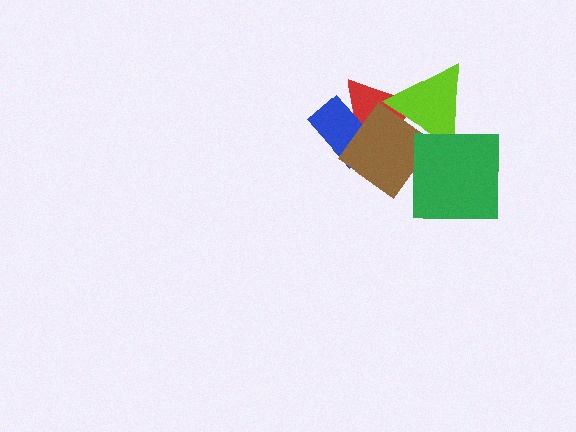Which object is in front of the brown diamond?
The green square is in front of the brown diamond.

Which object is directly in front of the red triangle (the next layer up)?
The lime triangle is directly in front of the red triangle.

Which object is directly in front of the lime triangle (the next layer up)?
The brown diamond is directly in front of the lime triangle.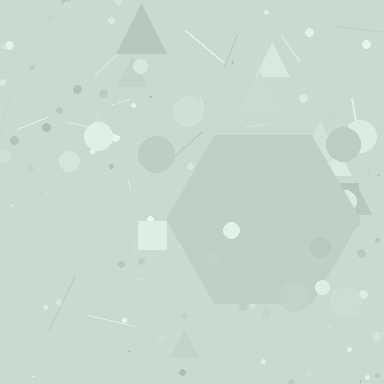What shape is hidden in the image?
A hexagon is hidden in the image.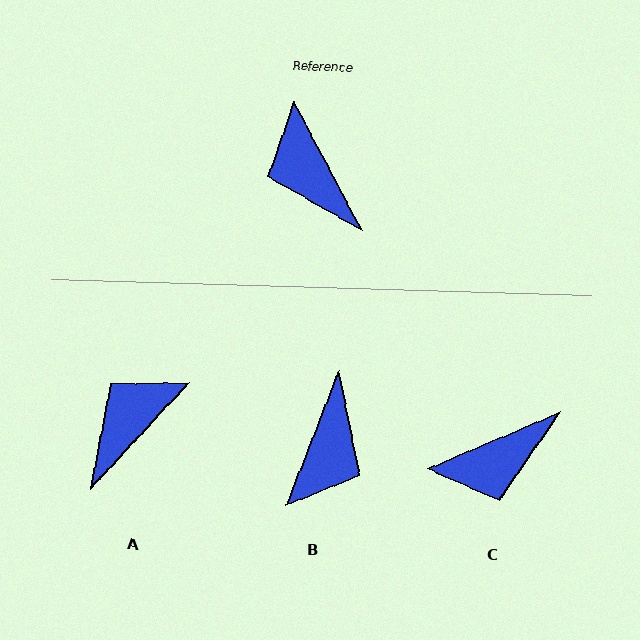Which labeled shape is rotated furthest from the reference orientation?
B, about 131 degrees away.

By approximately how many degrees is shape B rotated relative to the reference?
Approximately 131 degrees counter-clockwise.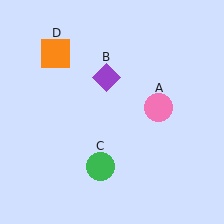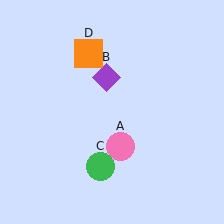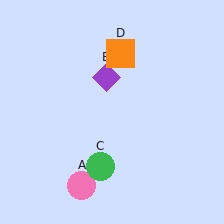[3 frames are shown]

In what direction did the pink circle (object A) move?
The pink circle (object A) moved down and to the left.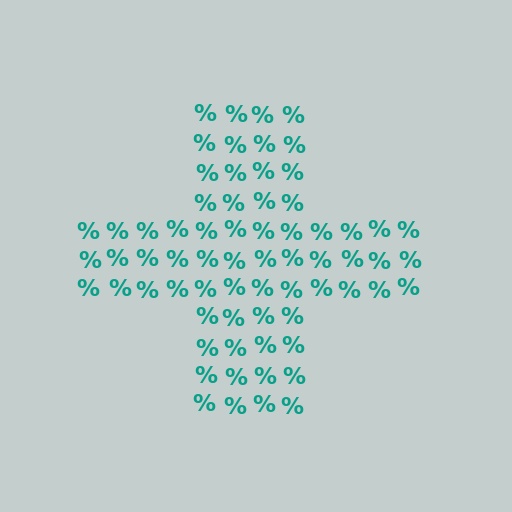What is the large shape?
The large shape is a cross.